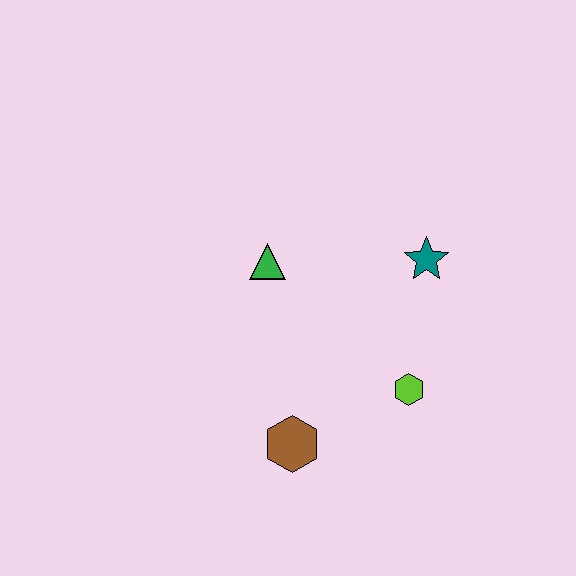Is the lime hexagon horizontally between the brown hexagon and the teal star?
Yes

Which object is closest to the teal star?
The lime hexagon is closest to the teal star.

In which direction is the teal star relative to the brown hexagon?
The teal star is above the brown hexagon.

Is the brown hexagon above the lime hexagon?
No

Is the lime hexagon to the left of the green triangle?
No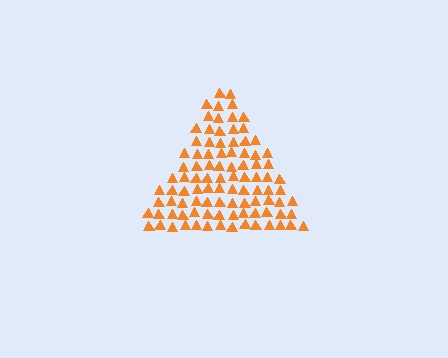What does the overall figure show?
The overall figure shows a triangle.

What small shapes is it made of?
It is made of small triangles.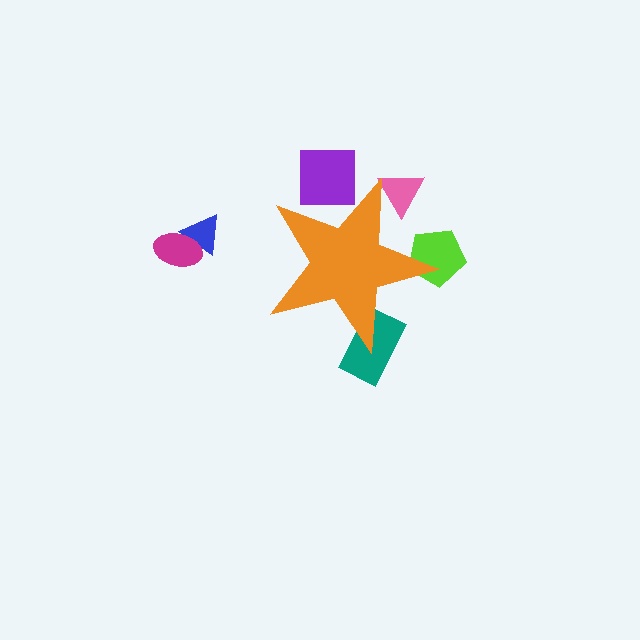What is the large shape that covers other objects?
An orange star.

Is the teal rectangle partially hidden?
Yes, the teal rectangle is partially hidden behind the orange star.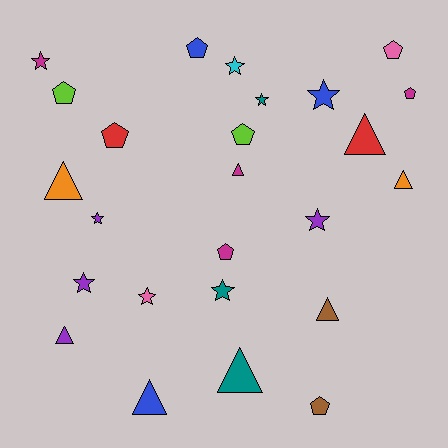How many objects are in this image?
There are 25 objects.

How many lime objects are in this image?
There are 2 lime objects.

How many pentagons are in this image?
There are 8 pentagons.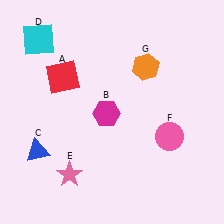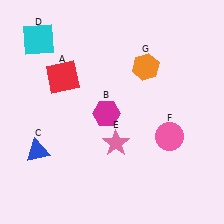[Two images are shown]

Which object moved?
The pink star (E) moved right.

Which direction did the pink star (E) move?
The pink star (E) moved right.